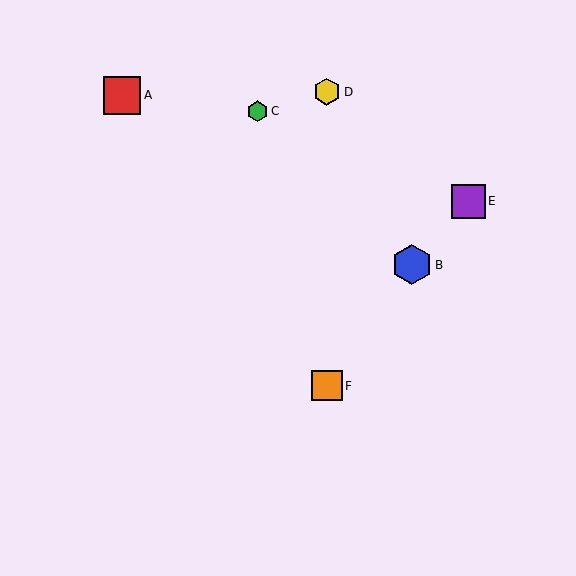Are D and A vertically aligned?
No, D is at x≈327 and A is at x≈122.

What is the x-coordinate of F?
Object F is at x≈327.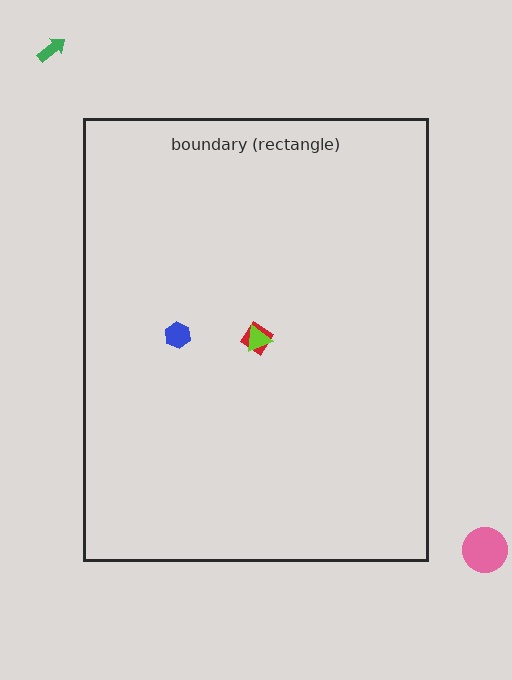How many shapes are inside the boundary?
3 inside, 2 outside.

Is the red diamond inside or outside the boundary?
Inside.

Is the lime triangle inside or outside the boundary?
Inside.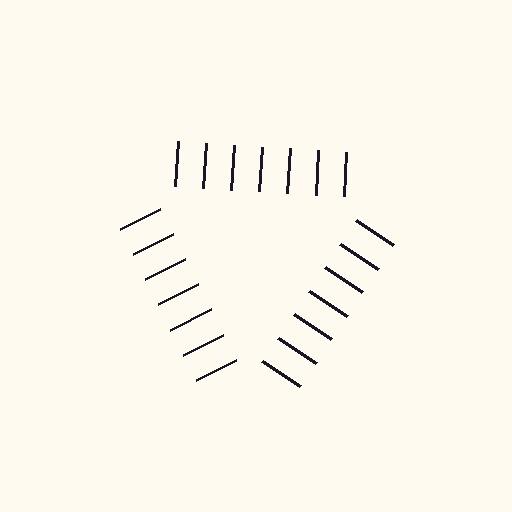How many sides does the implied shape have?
3 sides — the line-ends trace a triangle.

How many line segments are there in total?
21 — 7 along each of the 3 edges.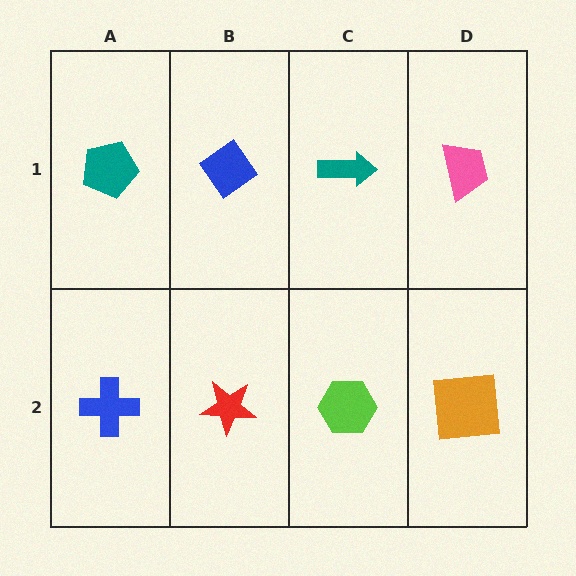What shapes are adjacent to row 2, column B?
A blue diamond (row 1, column B), a blue cross (row 2, column A), a lime hexagon (row 2, column C).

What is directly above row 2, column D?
A pink trapezoid.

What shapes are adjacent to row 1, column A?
A blue cross (row 2, column A), a blue diamond (row 1, column B).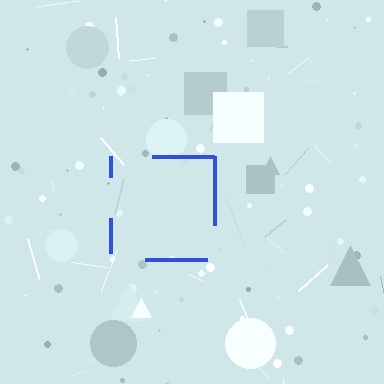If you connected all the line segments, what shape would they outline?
They would outline a square.